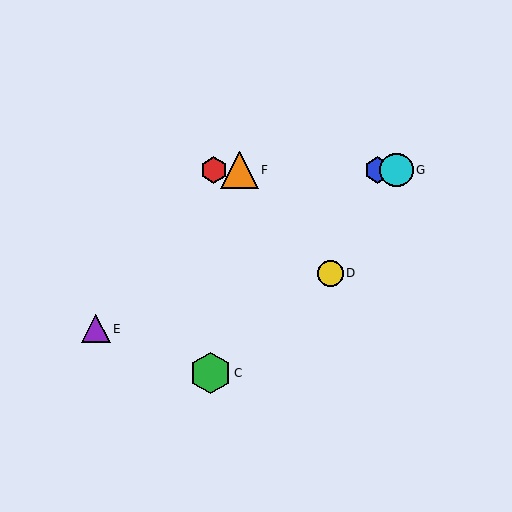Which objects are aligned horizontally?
Objects A, B, F, G are aligned horizontally.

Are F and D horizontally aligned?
No, F is at y≈170 and D is at y≈273.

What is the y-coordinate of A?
Object A is at y≈170.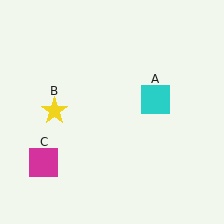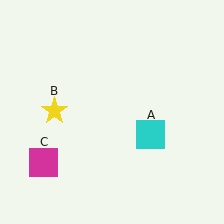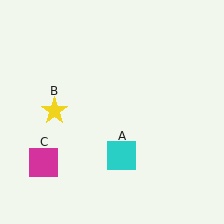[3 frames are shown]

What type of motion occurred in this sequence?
The cyan square (object A) rotated clockwise around the center of the scene.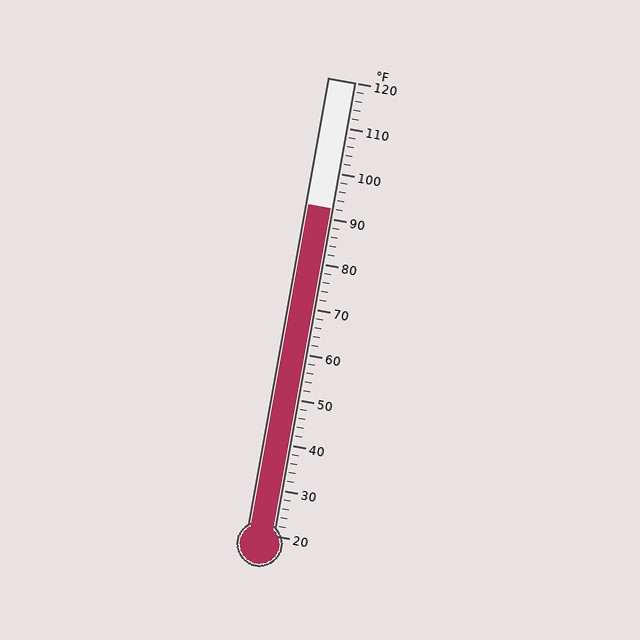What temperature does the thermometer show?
The thermometer shows approximately 92°F.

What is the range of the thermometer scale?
The thermometer scale ranges from 20°F to 120°F.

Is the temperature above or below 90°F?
The temperature is above 90°F.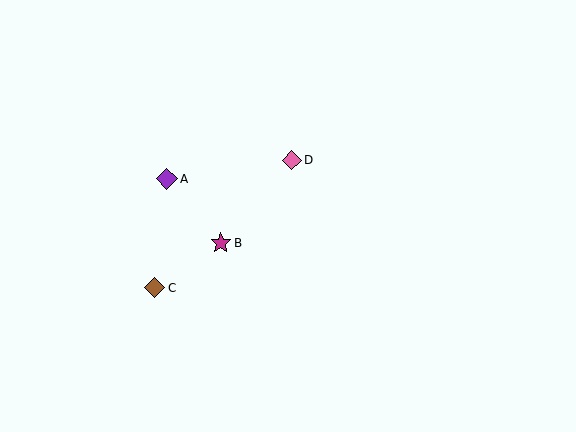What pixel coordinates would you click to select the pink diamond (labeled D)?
Click at (292, 160) to select the pink diamond D.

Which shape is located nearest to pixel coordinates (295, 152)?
The pink diamond (labeled D) at (292, 160) is nearest to that location.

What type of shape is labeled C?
Shape C is a brown diamond.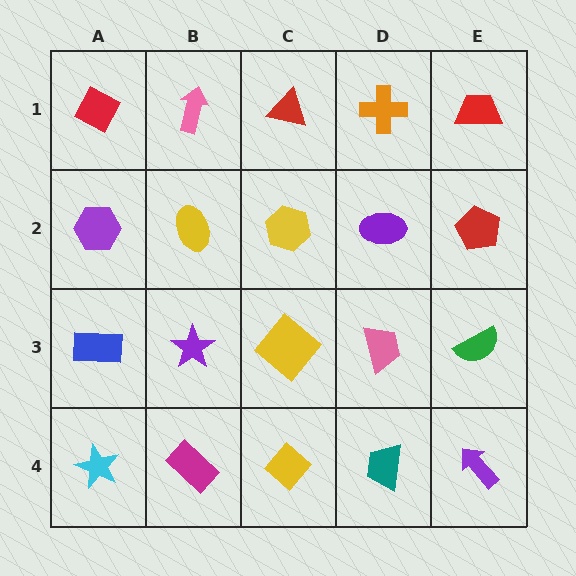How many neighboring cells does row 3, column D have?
4.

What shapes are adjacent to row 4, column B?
A purple star (row 3, column B), a cyan star (row 4, column A), a yellow diamond (row 4, column C).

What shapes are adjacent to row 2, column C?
A red triangle (row 1, column C), a yellow diamond (row 3, column C), a yellow ellipse (row 2, column B), a purple ellipse (row 2, column D).